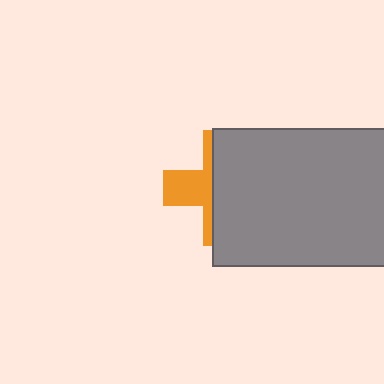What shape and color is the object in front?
The object in front is a gray rectangle.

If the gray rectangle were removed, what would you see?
You would see the complete orange cross.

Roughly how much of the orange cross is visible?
A small part of it is visible (roughly 35%).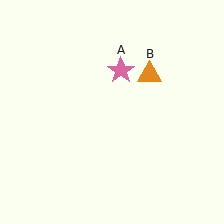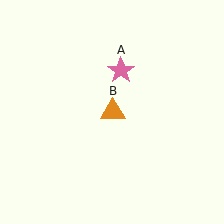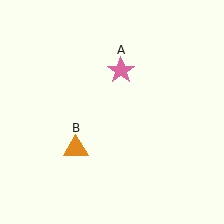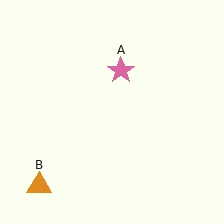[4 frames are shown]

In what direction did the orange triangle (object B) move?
The orange triangle (object B) moved down and to the left.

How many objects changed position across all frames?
1 object changed position: orange triangle (object B).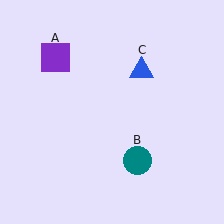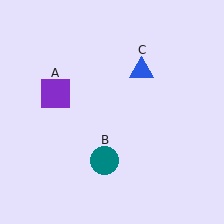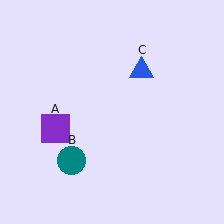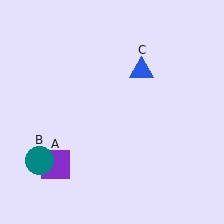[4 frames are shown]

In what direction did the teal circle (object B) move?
The teal circle (object B) moved left.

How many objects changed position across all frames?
2 objects changed position: purple square (object A), teal circle (object B).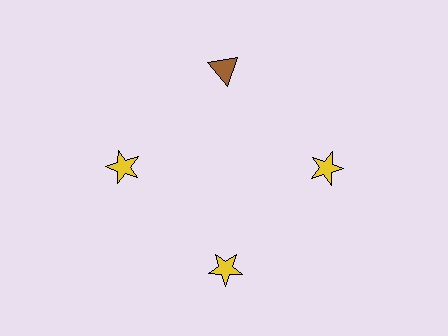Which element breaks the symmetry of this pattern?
The brown triangle at roughly the 12 o'clock position breaks the symmetry. All other shapes are yellow stars.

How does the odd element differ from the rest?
It differs in both color (brown instead of yellow) and shape (triangle instead of star).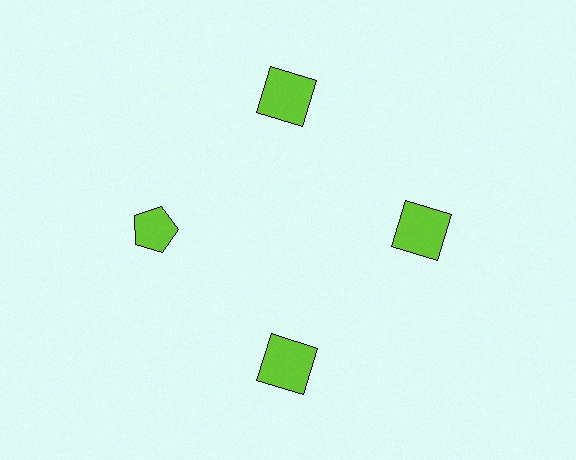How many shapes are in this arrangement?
There are 4 shapes arranged in a ring pattern.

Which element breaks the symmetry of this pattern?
The lime pentagon at roughly the 9 o'clock position breaks the symmetry. All other shapes are lime squares.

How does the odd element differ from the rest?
It has a different shape: pentagon instead of square.